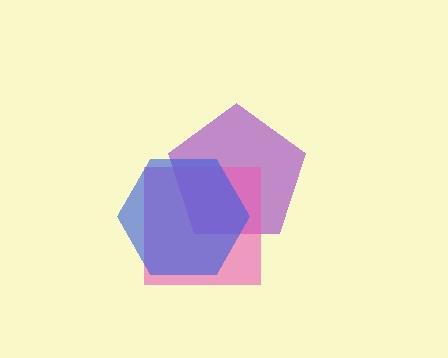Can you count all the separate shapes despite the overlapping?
Yes, there are 3 separate shapes.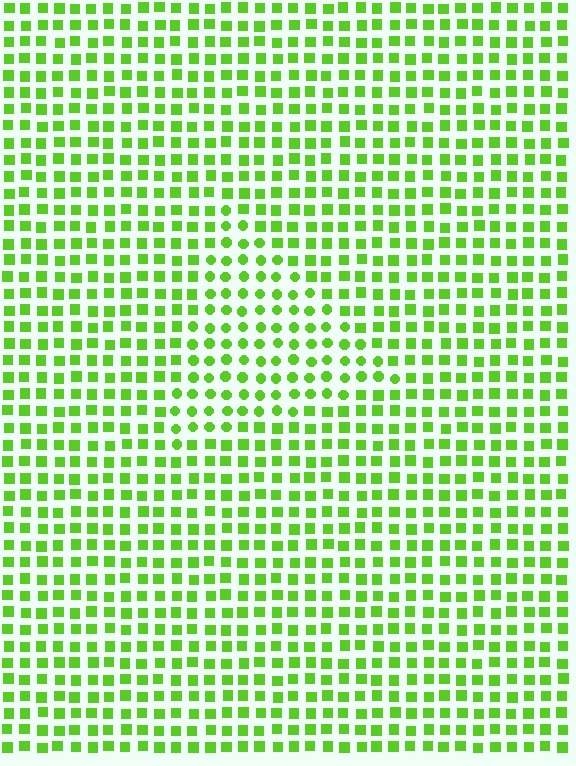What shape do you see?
I see a triangle.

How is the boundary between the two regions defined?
The boundary is defined by a change in element shape: circles inside vs. squares outside. All elements share the same color and spacing.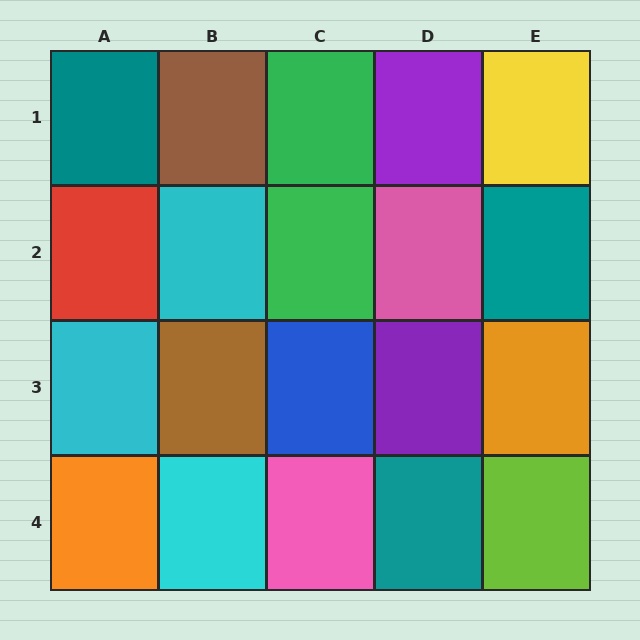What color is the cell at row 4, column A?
Orange.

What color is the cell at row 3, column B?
Brown.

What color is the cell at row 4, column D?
Teal.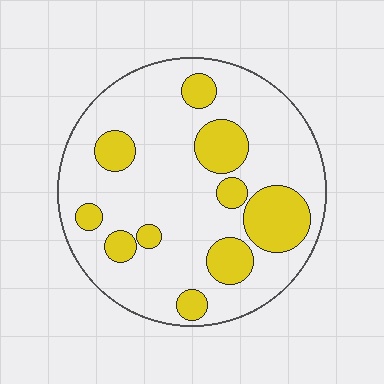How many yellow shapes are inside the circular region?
10.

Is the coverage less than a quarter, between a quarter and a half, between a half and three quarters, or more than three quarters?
Less than a quarter.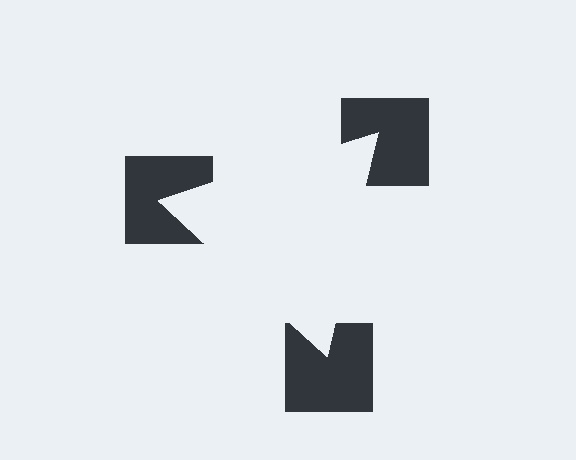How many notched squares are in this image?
There are 3 — one at each vertex of the illusory triangle.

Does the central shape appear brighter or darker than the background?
It typically appears slightly brighter than the background, even though no actual brightness change is drawn.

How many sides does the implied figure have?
3 sides.